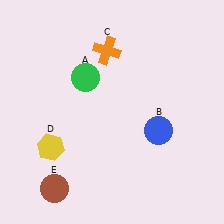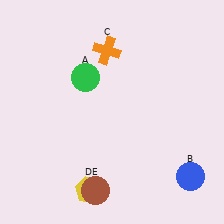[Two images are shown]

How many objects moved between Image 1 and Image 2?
3 objects moved between the two images.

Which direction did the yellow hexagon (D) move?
The yellow hexagon (D) moved down.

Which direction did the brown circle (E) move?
The brown circle (E) moved right.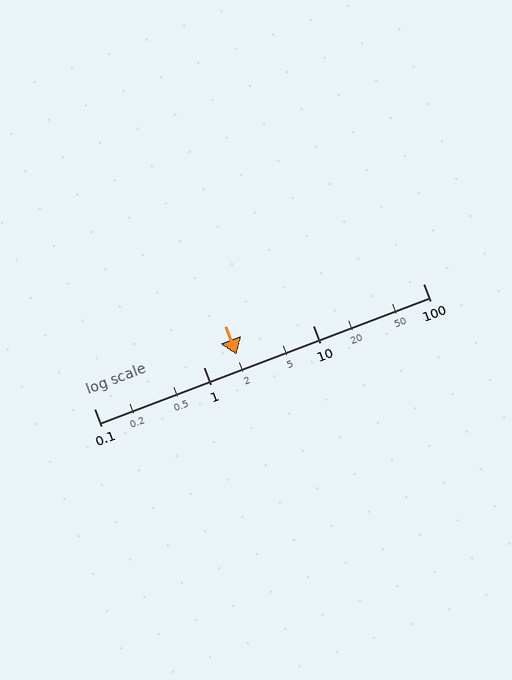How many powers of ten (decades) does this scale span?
The scale spans 3 decades, from 0.1 to 100.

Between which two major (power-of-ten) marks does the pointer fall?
The pointer is between 1 and 10.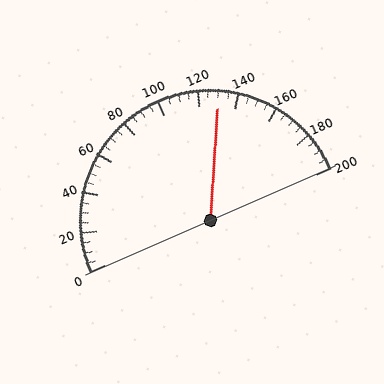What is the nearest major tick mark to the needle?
The nearest major tick mark is 120.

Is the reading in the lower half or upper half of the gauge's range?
The reading is in the upper half of the range (0 to 200).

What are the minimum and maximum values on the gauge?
The gauge ranges from 0 to 200.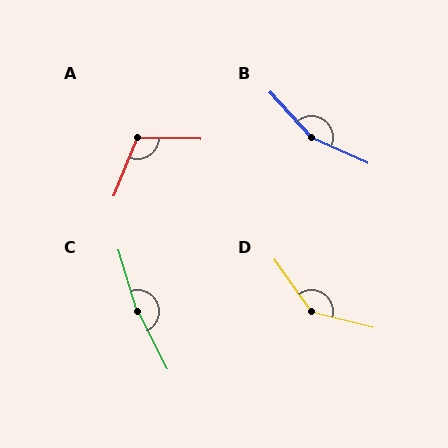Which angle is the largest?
C, at approximately 170 degrees.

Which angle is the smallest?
A, at approximately 111 degrees.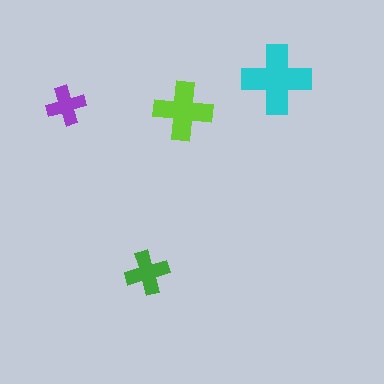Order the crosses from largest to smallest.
the cyan one, the lime one, the green one, the purple one.